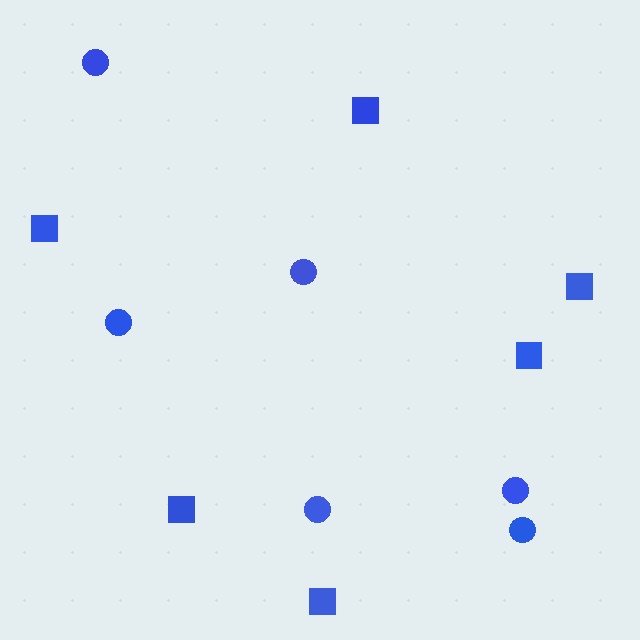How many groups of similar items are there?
There are 2 groups: one group of squares (6) and one group of circles (6).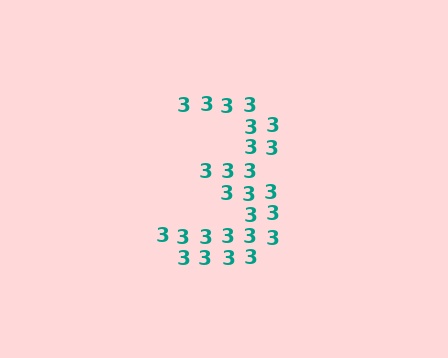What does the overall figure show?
The overall figure shows the digit 3.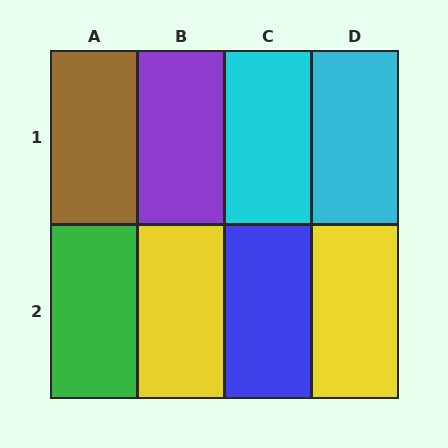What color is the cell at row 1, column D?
Cyan.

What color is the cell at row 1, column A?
Brown.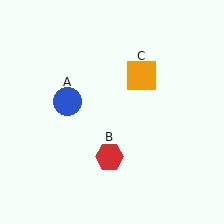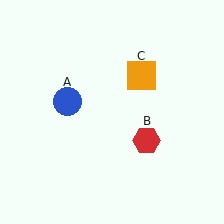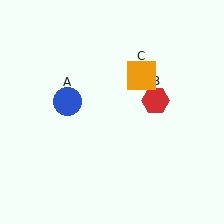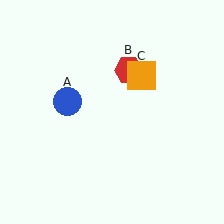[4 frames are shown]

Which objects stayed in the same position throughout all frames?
Blue circle (object A) and orange square (object C) remained stationary.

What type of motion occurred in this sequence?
The red hexagon (object B) rotated counterclockwise around the center of the scene.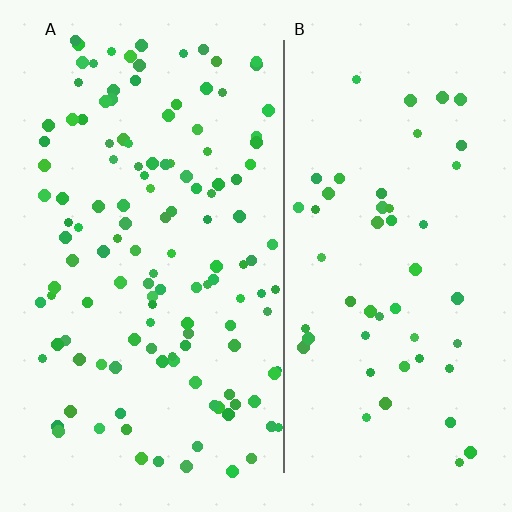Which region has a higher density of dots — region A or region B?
A (the left).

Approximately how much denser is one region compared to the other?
Approximately 2.4× — region A over region B.